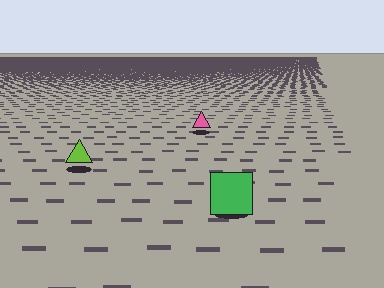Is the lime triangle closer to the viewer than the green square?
No. The green square is closer — you can tell from the texture gradient: the ground texture is coarser near it.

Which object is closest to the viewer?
The green square is closest. The texture marks near it are larger and more spread out.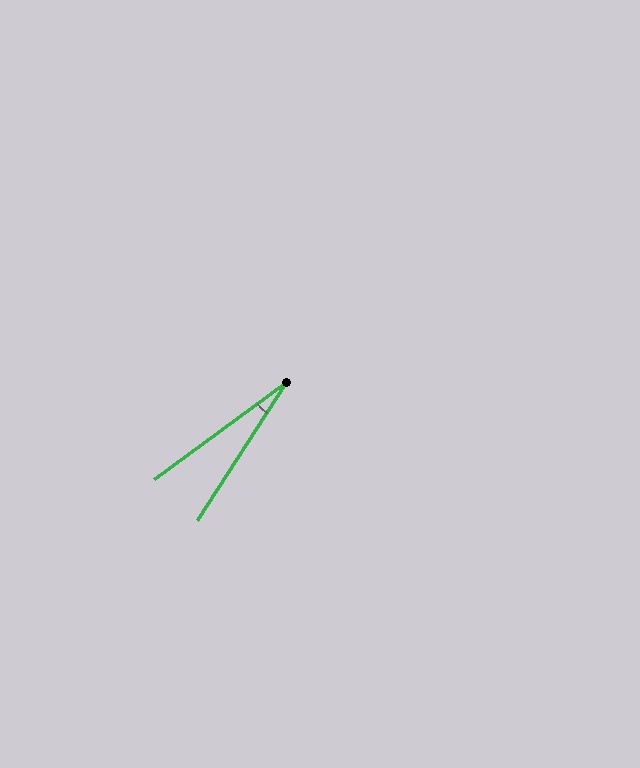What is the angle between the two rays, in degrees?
Approximately 21 degrees.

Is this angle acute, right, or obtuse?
It is acute.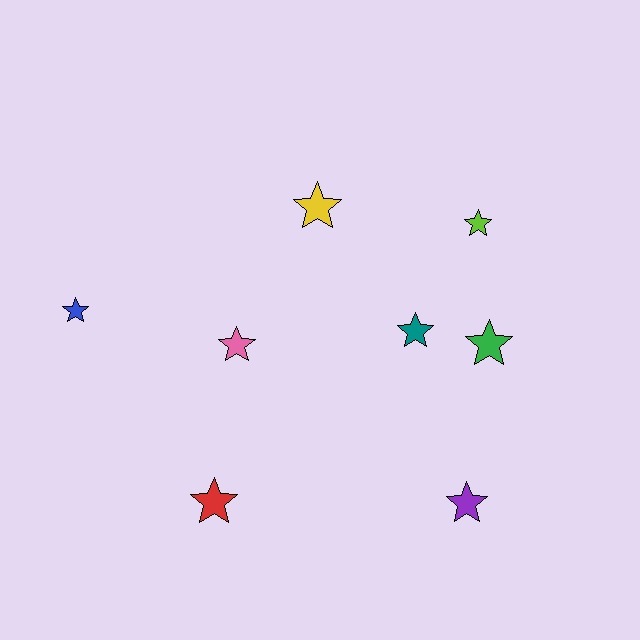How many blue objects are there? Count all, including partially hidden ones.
There is 1 blue object.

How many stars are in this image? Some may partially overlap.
There are 8 stars.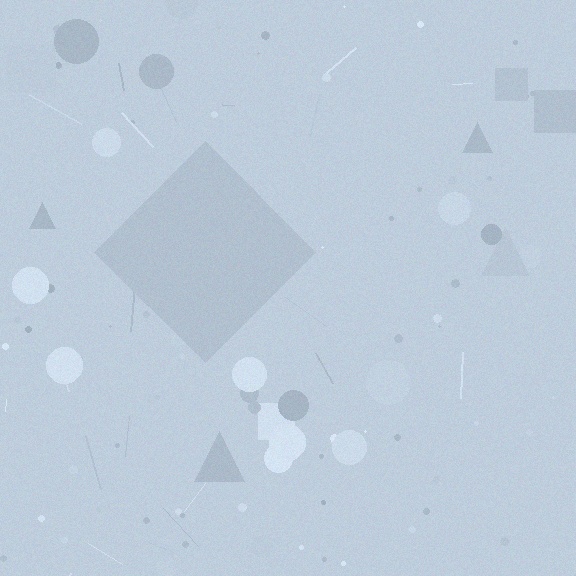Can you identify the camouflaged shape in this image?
The camouflaged shape is a diamond.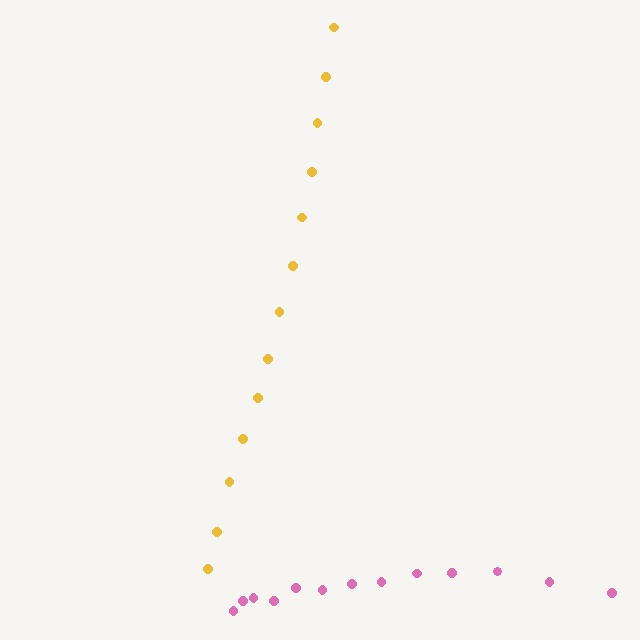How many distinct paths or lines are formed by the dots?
There are 2 distinct paths.